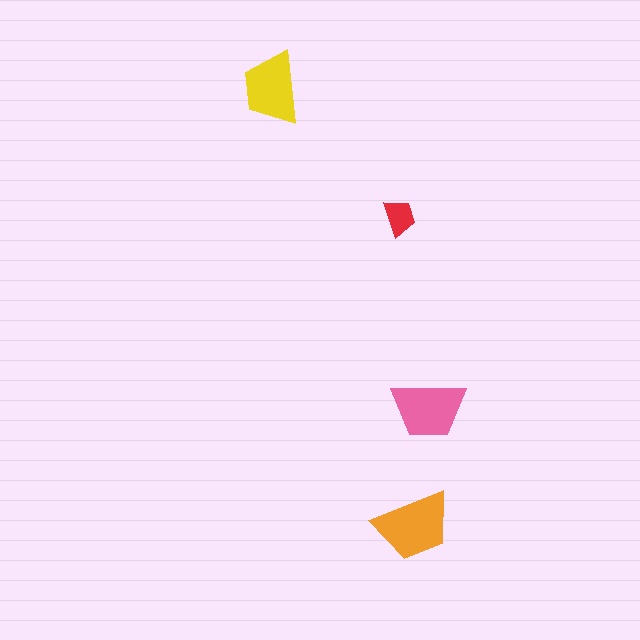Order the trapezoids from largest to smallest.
the orange one, the pink one, the yellow one, the red one.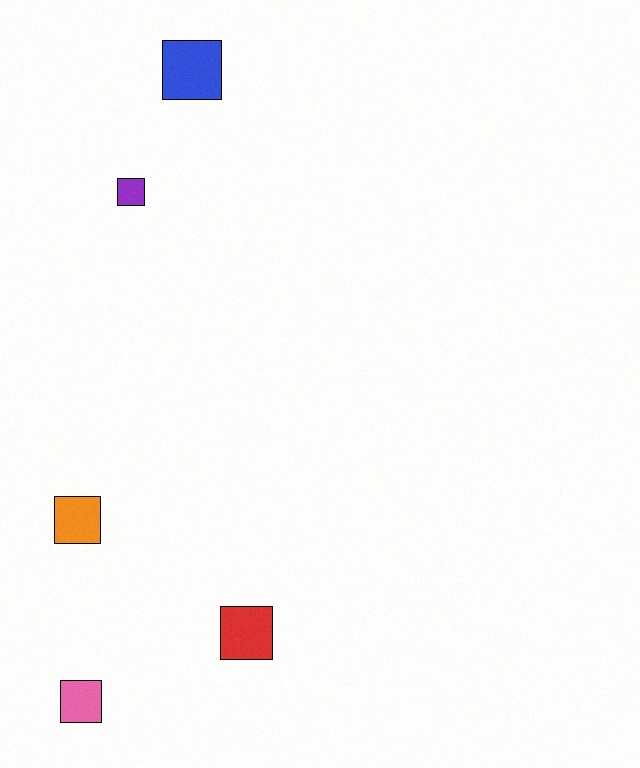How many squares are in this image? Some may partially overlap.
There are 5 squares.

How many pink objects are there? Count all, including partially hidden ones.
There is 1 pink object.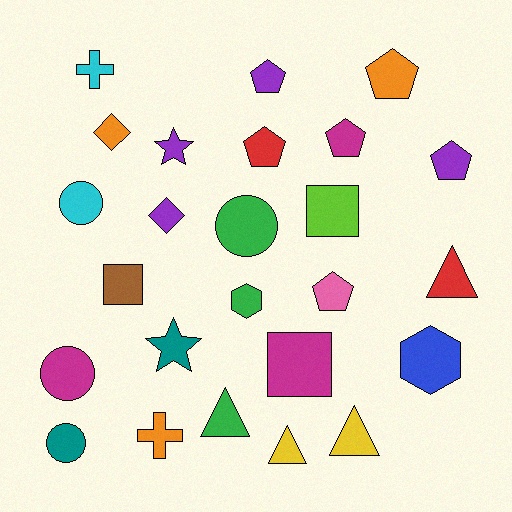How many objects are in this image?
There are 25 objects.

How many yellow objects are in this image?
There are 2 yellow objects.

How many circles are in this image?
There are 4 circles.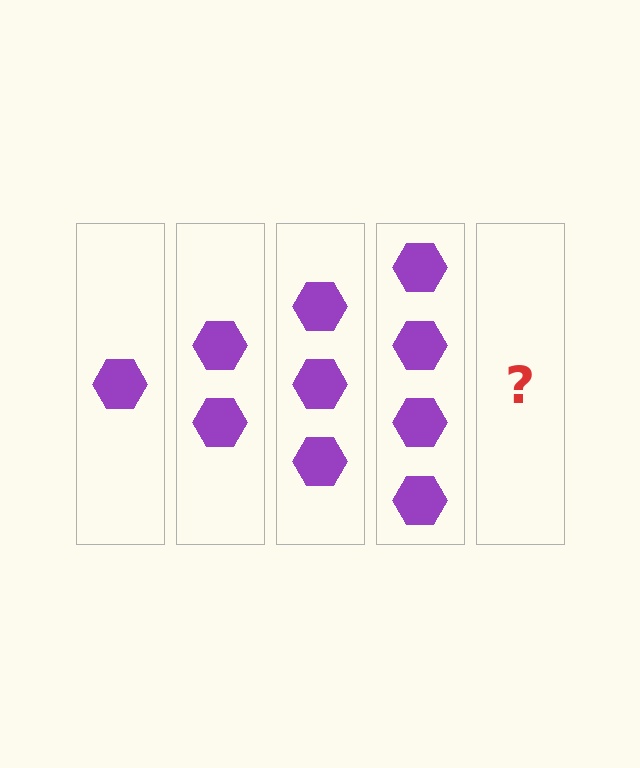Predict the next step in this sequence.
The next step is 5 hexagons.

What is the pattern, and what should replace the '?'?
The pattern is that each step adds one more hexagon. The '?' should be 5 hexagons.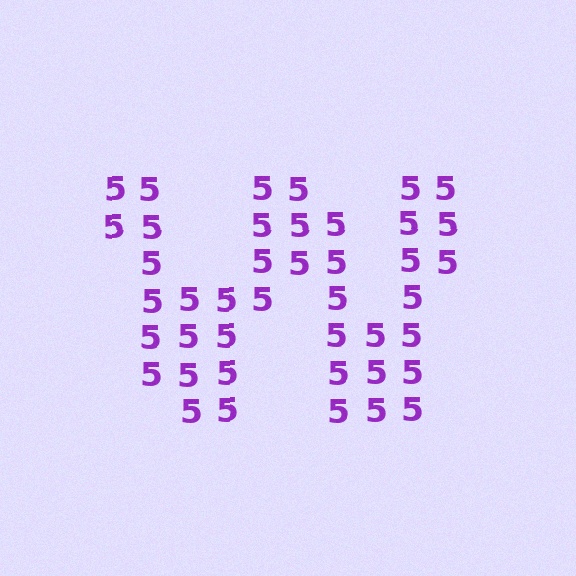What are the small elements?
The small elements are digit 5's.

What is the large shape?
The large shape is the letter W.